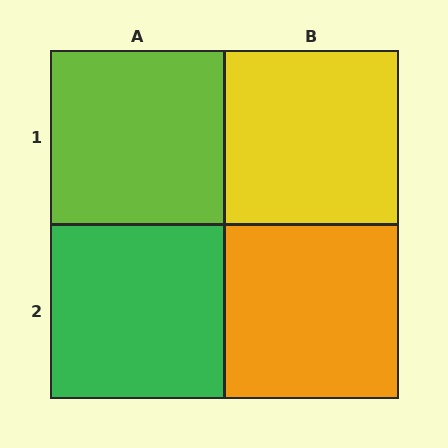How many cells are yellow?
1 cell is yellow.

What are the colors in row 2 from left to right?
Green, orange.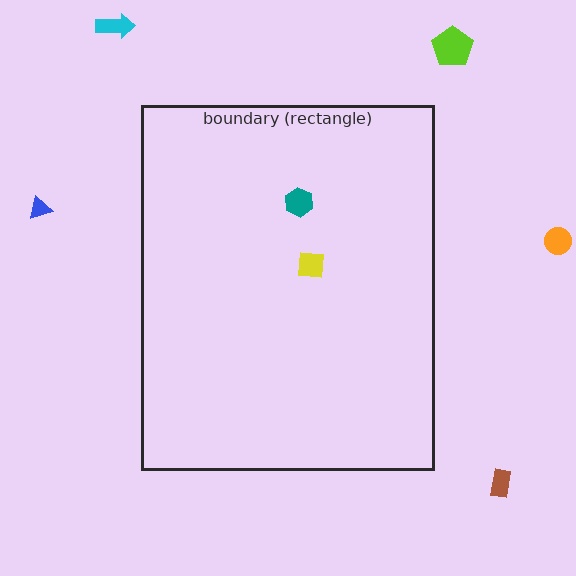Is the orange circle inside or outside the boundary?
Outside.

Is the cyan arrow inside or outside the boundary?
Outside.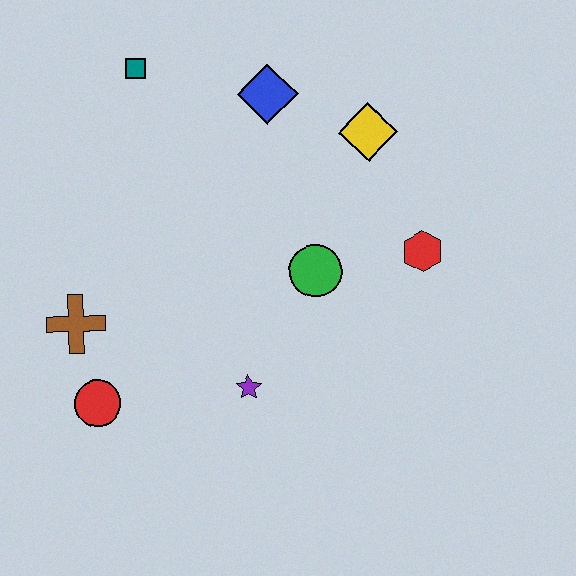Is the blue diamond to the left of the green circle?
Yes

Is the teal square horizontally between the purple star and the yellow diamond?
No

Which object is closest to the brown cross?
The red circle is closest to the brown cross.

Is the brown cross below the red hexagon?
Yes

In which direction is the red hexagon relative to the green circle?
The red hexagon is to the right of the green circle.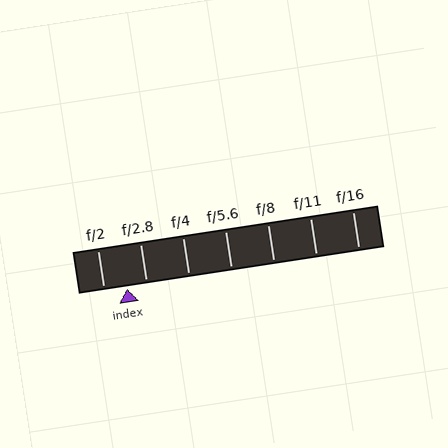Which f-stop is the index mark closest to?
The index mark is closest to f/2.8.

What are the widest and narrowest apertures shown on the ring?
The widest aperture shown is f/2 and the narrowest is f/16.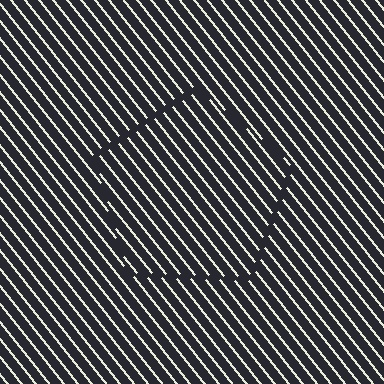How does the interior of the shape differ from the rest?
The interior of the shape contains the same grating, shifted by half a period — the contour is defined by the phase discontinuity where line-ends from the inner and outer gratings abut.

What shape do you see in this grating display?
An illusory pentagon. The interior of the shape contains the same grating, shifted by half a period — the contour is defined by the phase discontinuity where line-ends from the inner and outer gratings abut.